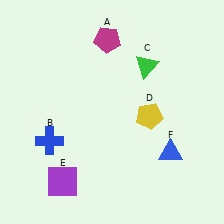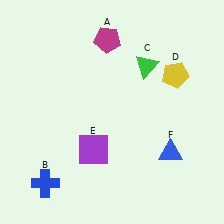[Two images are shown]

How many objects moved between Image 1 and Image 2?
3 objects moved between the two images.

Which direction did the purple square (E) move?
The purple square (E) moved up.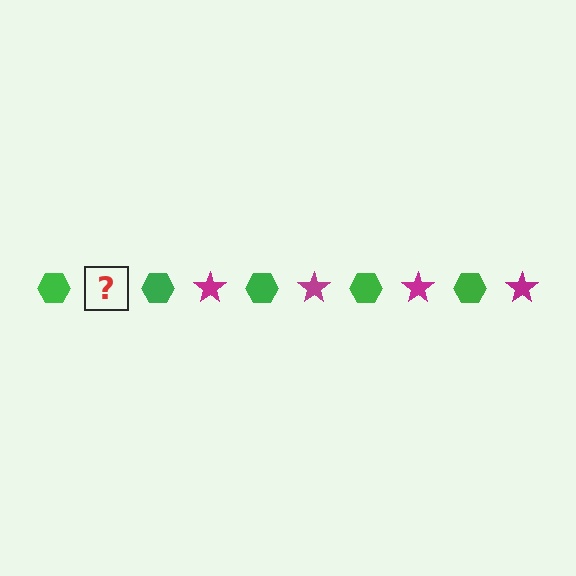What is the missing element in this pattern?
The missing element is a magenta star.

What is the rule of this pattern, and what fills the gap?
The rule is that the pattern alternates between green hexagon and magenta star. The gap should be filled with a magenta star.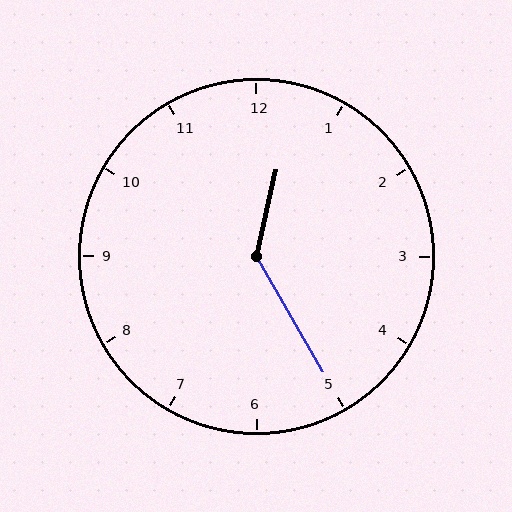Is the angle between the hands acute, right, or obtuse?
It is obtuse.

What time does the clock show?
12:25.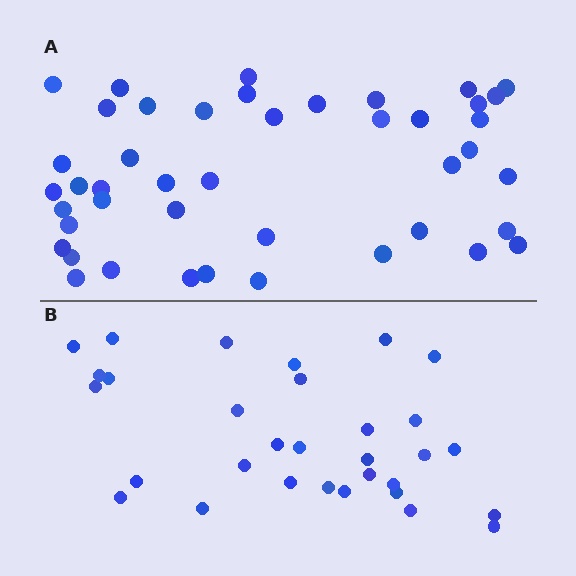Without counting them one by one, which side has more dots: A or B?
Region A (the top region) has more dots.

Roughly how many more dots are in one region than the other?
Region A has approximately 15 more dots than region B.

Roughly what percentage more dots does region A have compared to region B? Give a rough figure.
About 40% more.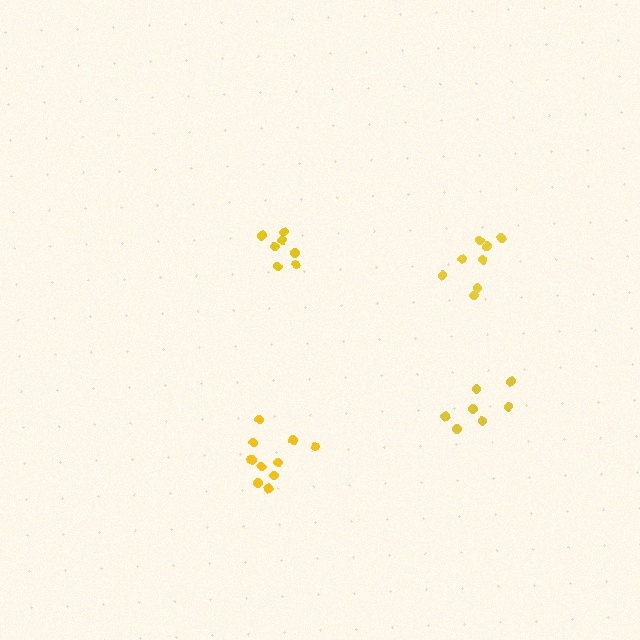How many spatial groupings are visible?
There are 4 spatial groupings.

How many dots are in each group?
Group 1: 9 dots, Group 2: 7 dots, Group 3: 7 dots, Group 4: 11 dots (34 total).